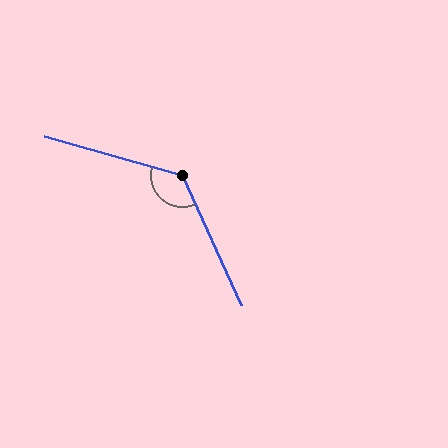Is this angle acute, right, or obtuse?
It is obtuse.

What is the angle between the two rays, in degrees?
Approximately 130 degrees.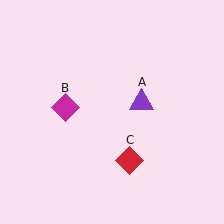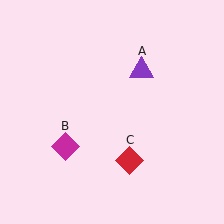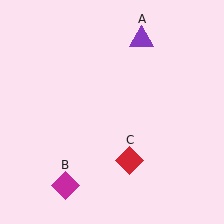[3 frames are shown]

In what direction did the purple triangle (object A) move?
The purple triangle (object A) moved up.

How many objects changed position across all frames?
2 objects changed position: purple triangle (object A), magenta diamond (object B).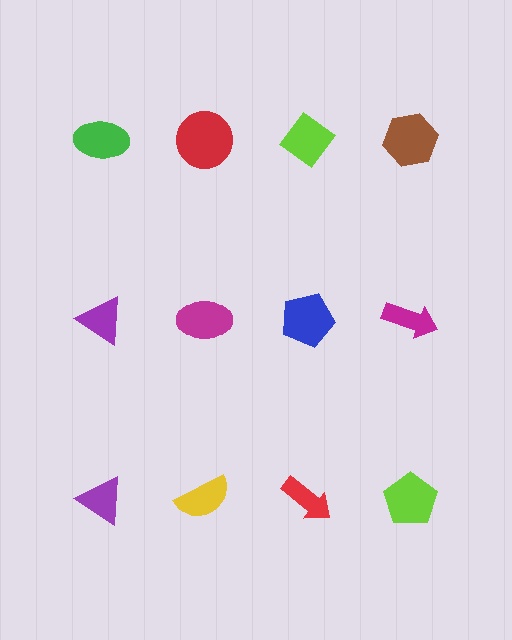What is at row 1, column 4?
A brown hexagon.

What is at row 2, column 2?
A magenta ellipse.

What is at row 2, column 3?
A blue pentagon.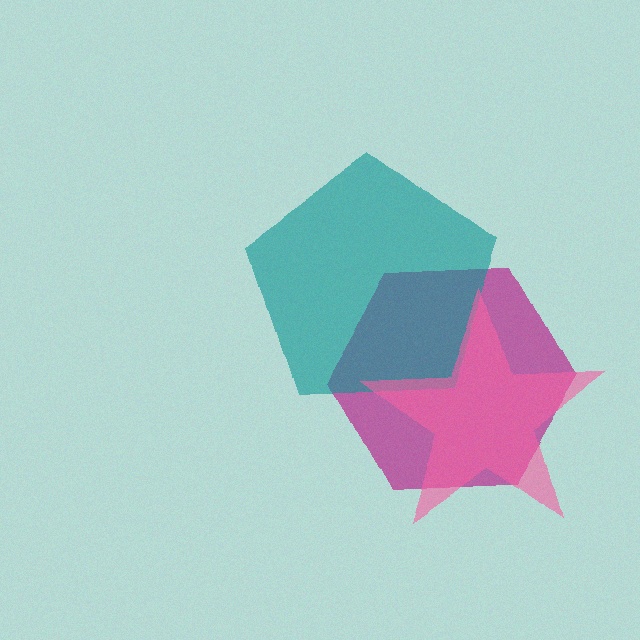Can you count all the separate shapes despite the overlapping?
Yes, there are 3 separate shapes.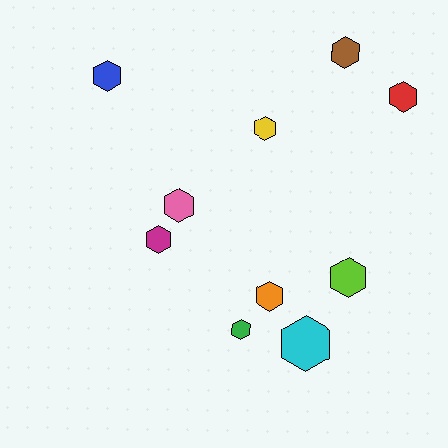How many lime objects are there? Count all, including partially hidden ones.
There is 1 lime object.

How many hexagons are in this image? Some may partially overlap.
There are 10 hexagons.